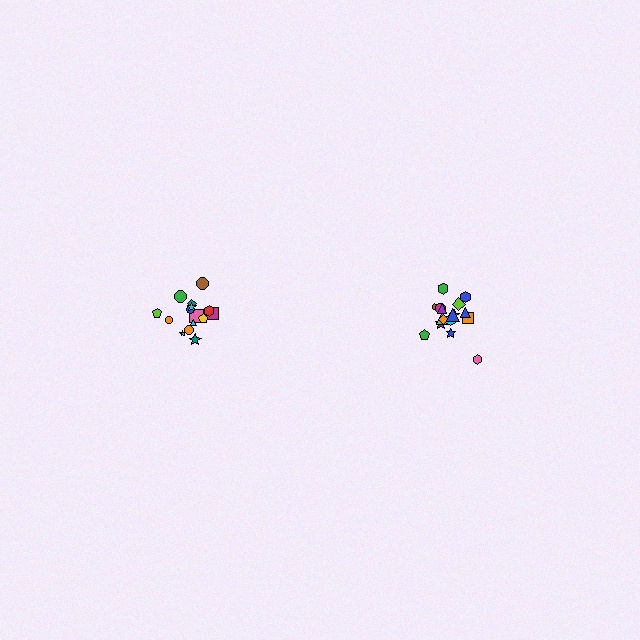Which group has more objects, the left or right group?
The right group.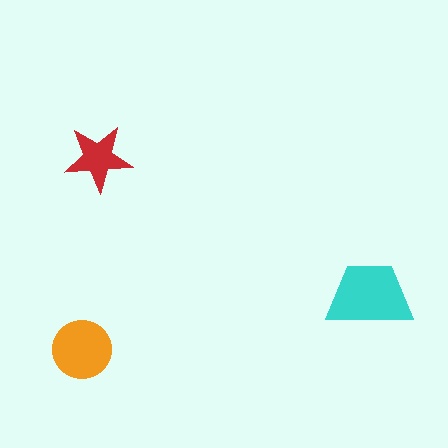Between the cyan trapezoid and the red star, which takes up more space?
The cyan trapezoid.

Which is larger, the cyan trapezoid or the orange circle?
The cyan trapezoid.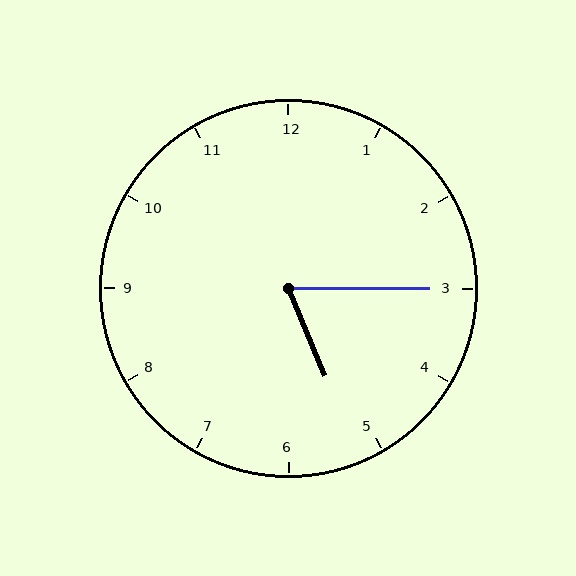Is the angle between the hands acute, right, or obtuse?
It is acute.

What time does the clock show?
5:15.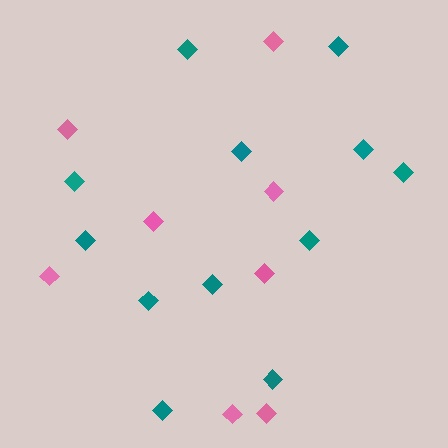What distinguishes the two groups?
There are 2 groups: one group of pink diamonds (8) and one group of teal diamonds (12).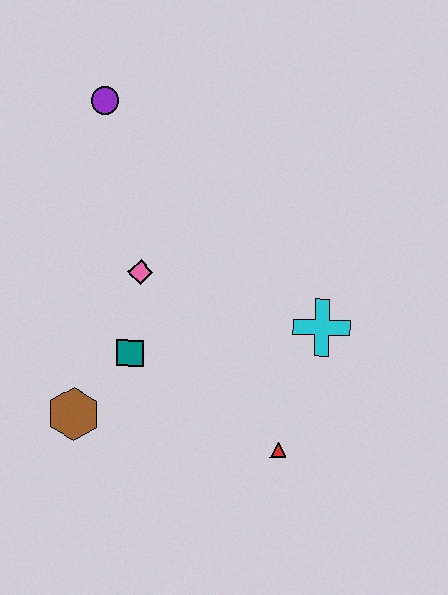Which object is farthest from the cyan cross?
The purple circle is farthest from the cyan cross.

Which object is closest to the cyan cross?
The red triangle is closest to the cyan cross.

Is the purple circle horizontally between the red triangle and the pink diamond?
No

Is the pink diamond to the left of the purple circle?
No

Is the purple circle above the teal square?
Yes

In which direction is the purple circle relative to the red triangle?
The purple circle is above the red triangle.